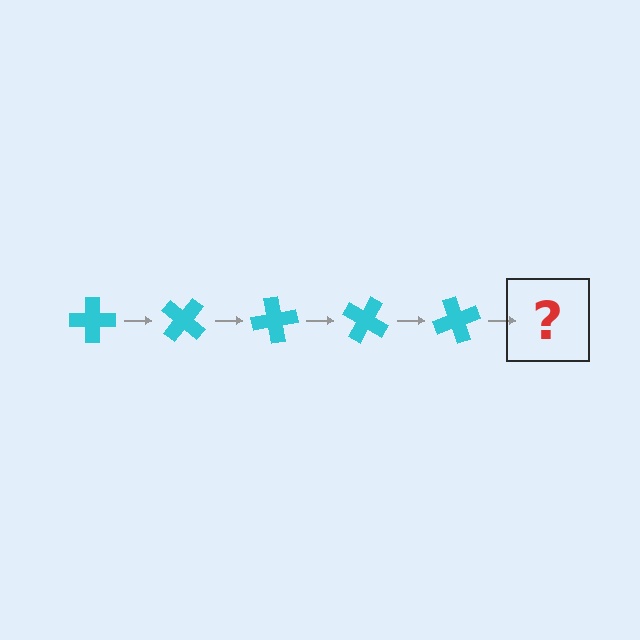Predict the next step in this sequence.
The next step is a cyan cross rotated 200 degrees.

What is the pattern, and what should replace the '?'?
The pattern is that the cross rotates 40 degrees each step. The '?' should be a cyan cross rotated 200 degrees.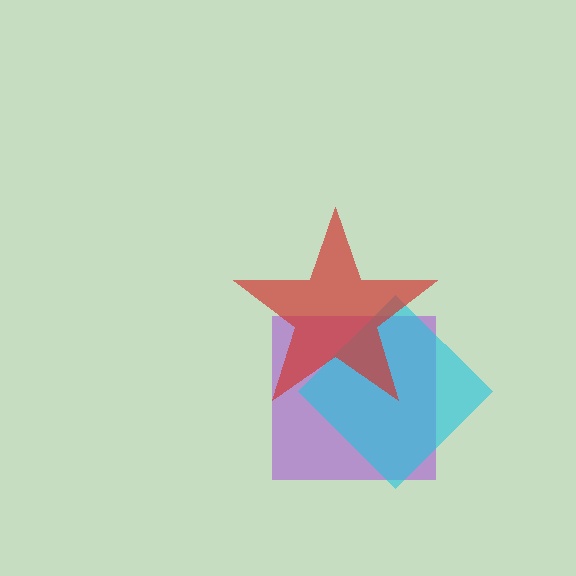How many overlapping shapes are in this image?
There are 3 overlapping shapes in the image.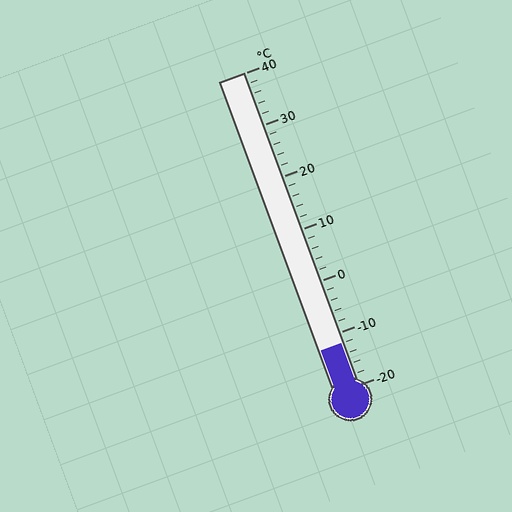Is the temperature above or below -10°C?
The temperature is below -10°C.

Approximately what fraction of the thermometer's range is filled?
The thermometer is filled to approximately 15% of its range.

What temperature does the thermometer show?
The thermometer shows approximately -12°C.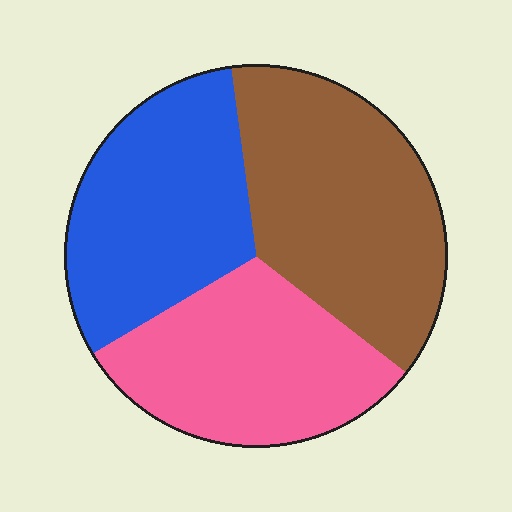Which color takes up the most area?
Brown, at roughly 40%.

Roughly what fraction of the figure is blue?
Blue takes up between a sixth and a third of the figure.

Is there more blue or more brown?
Brown.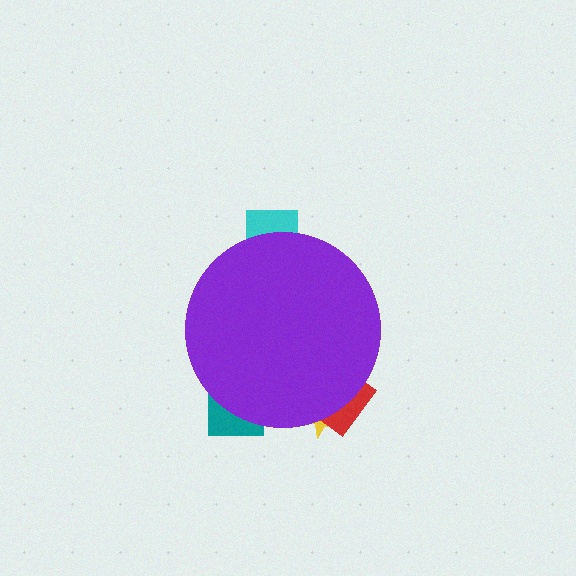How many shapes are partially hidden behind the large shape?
4 shapes are partially hidden.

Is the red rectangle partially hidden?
Yes, the red rectangle is partially hidden behind the purple circle.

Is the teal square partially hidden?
Yes, the teal square is partially hidden behind the purple circle.